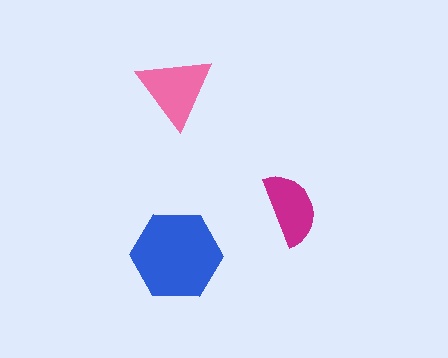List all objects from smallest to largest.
The magenta semicircle, the pink triangle, the blue hexagon.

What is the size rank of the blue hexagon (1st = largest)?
1st.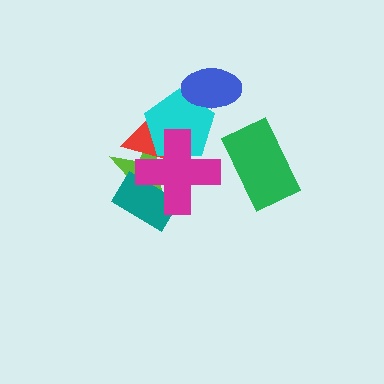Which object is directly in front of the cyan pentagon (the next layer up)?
The blue ellipse is directly in front of the cyan pentagon.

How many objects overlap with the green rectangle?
0 objects overlap with the green rectangle.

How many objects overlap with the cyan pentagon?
4 objects overlap with the cyan pentagon.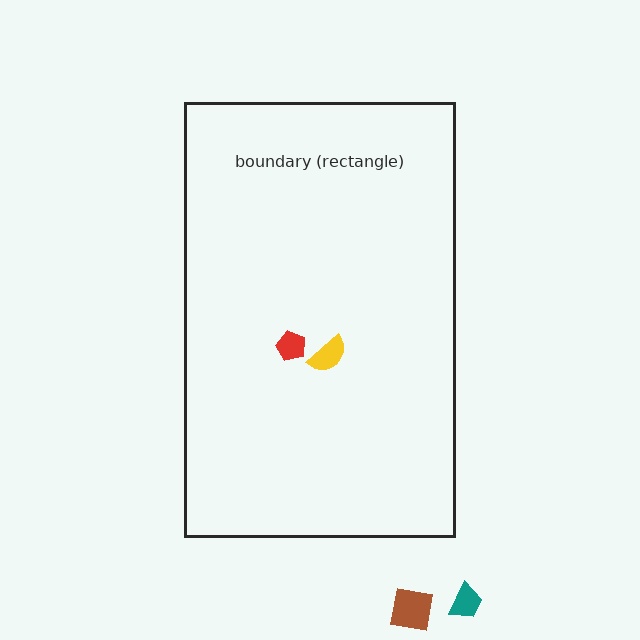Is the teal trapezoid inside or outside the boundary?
Outside.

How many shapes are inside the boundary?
2 inside, 2 outside.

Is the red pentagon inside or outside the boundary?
Inside.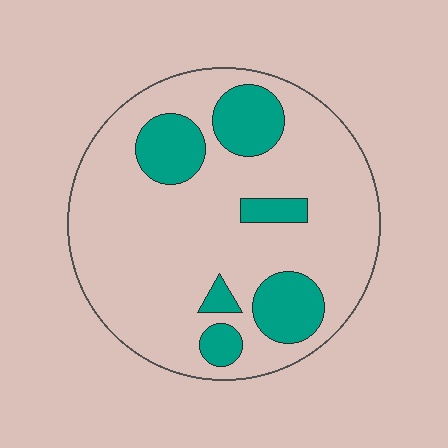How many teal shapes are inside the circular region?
6.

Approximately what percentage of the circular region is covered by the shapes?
Approximately 20%.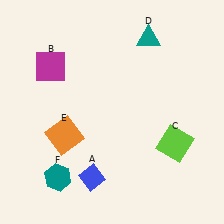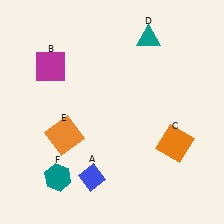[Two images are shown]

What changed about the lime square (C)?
In Image 1, C is lime. In Image 2, it changed to orange.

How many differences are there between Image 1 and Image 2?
There is 1 difference between the two images.